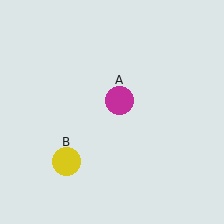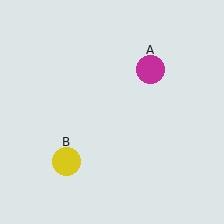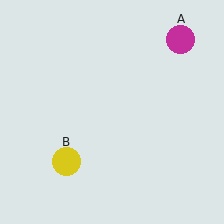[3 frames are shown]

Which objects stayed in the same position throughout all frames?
Yellow circle (object B) remained stationary.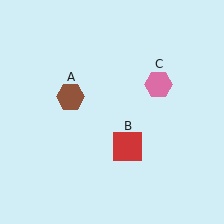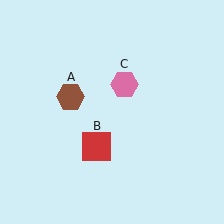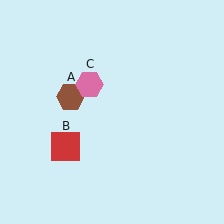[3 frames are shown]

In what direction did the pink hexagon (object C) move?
The pink hexagon (object C) moved left.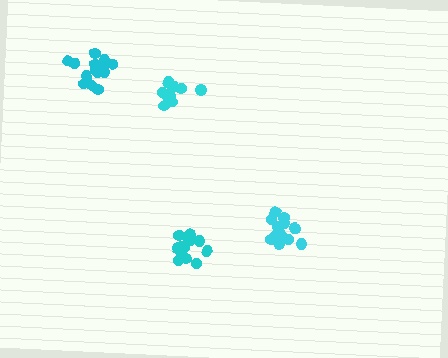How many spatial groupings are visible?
There are 4 spatial groupings.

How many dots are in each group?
Group 1: 12 dots, Group 2: 16 dots, Group 3: 12 dots, Group 4: 15 dots (55 total).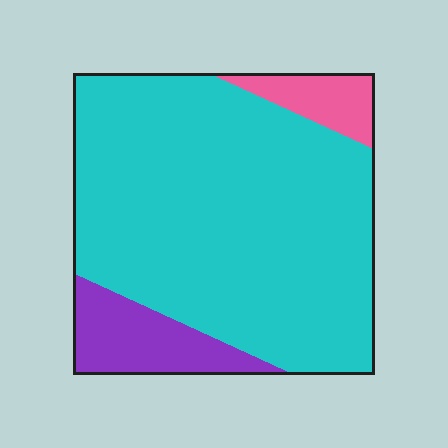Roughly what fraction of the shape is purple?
Purple covers 12% of the shape.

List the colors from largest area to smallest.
From largest to smallest: cyan, purple, pink.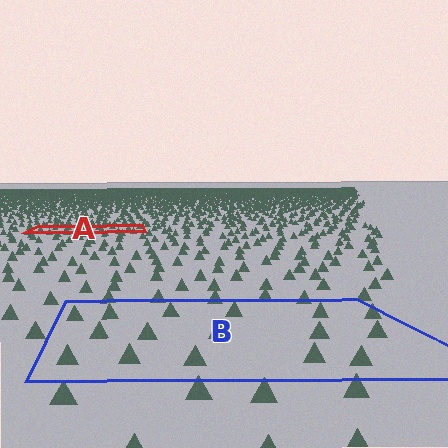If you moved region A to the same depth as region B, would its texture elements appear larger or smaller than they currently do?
They would appear larger. At a closer depth, the same texture elements are projected at a bigger on-screen size.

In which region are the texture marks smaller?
The texture marks are smaller in region A, because it is farther away.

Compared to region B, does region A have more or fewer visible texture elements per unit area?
Region A has more texture elements per unit area — they are packed more densely because it is farther away.